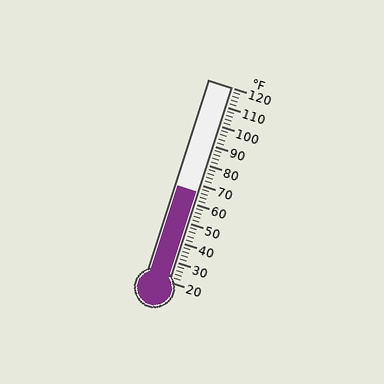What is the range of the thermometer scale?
The thermometer scale ranges from 20°F to 120°F.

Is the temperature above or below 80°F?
The temperature is below 80°F.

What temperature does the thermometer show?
The thermometer shows approximately 66°F.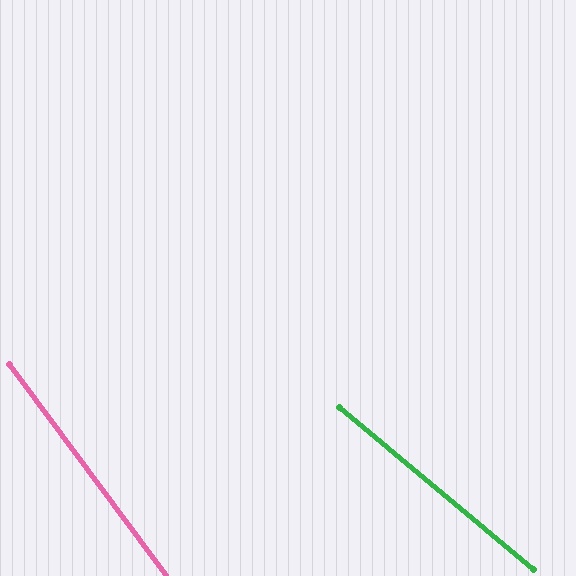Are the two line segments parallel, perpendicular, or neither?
Neither parallel nor perpendicular — they differ by about 14°.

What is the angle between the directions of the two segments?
Approximately 14 degrees.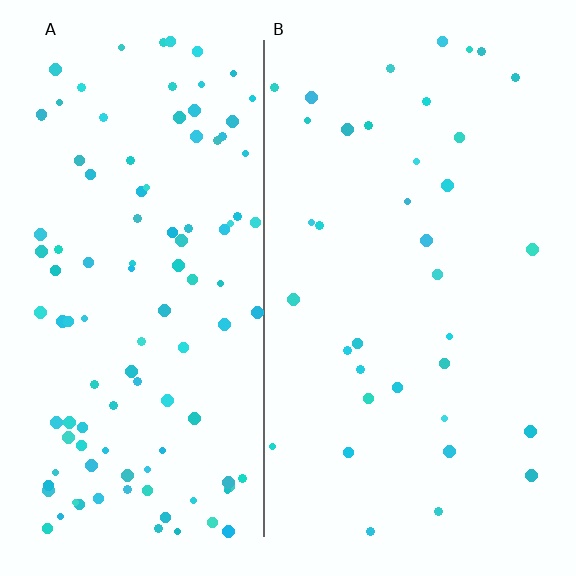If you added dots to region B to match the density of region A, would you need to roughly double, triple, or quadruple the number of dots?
Approximately triple.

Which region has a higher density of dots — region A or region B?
A (the left).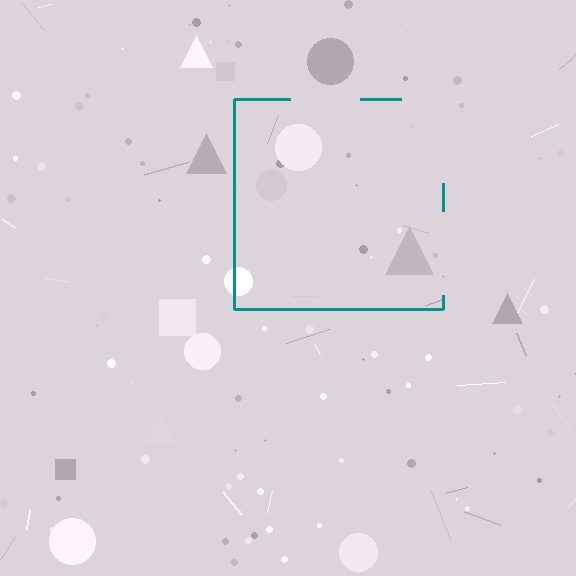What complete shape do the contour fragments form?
The contour fragments form a square.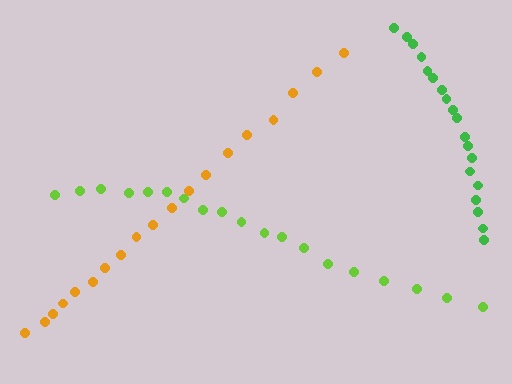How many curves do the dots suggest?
There are 3 distinct paths.